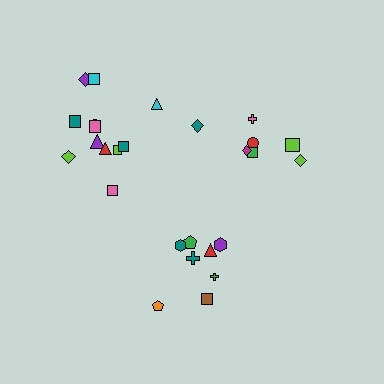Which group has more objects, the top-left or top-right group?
The top-left group.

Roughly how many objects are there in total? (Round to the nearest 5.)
Roughly 25 objects in total.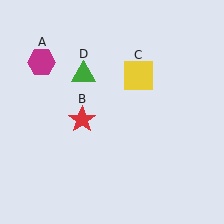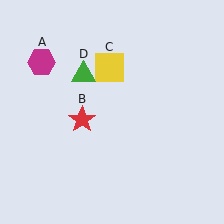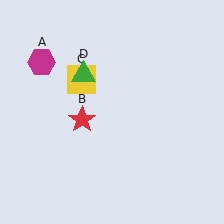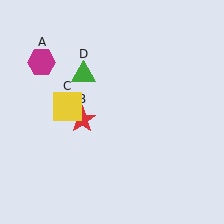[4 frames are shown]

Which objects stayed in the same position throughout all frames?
Magenta hexagon (object A) and red star (object B) and green triangle (object D) remained stationary.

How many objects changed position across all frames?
1 object changed position: yellow square (object C).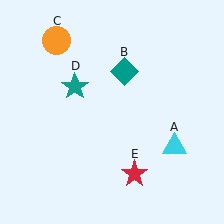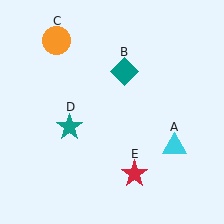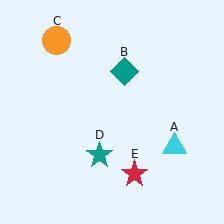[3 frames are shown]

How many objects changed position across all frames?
1 object changed position: teal star (object D).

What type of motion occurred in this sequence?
The teal star (object D) rotated counterclockwise around the center of the scene.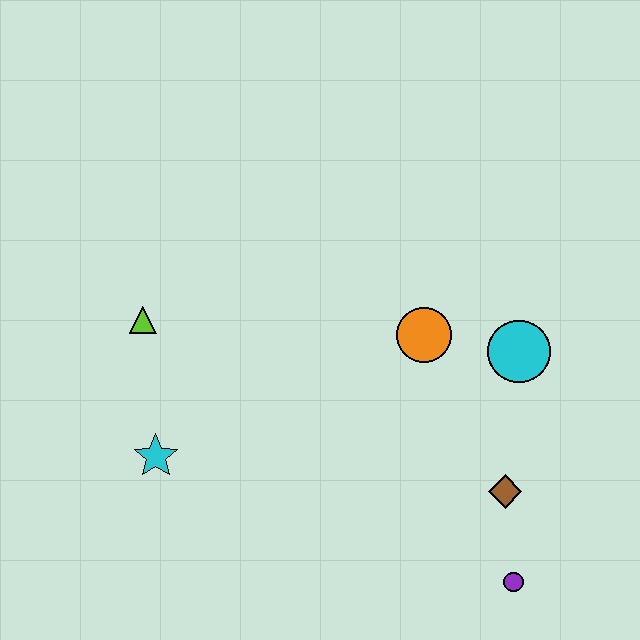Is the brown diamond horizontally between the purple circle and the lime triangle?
Yes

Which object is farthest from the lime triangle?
The purple circle is farthest from the lime triangle.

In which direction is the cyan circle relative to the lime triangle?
The cyan circle is to the right of the lime triangle.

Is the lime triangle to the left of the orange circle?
Yes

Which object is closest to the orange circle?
The cyan circle is closest to the orange circle.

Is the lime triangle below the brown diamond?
No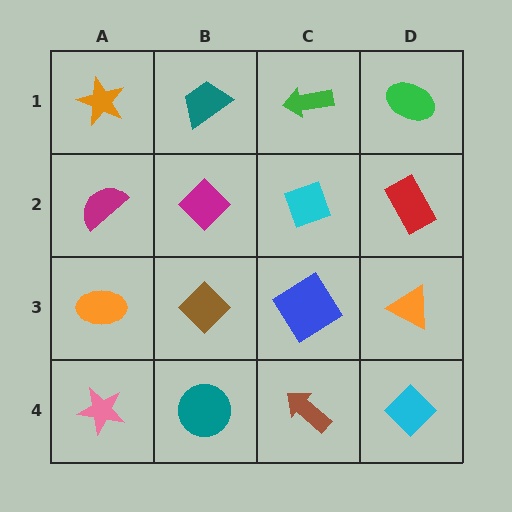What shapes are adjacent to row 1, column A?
A magenta semicircle (row 2, column A), a teal trapezoid (row 1, column B).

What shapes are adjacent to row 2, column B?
A teal trapezoid (row 1, column B), a brown diamond (row 3, column B), a magenta semicircle (row 2, column A), a cyan diamond (row 2, column C).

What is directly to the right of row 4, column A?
A teal circle.